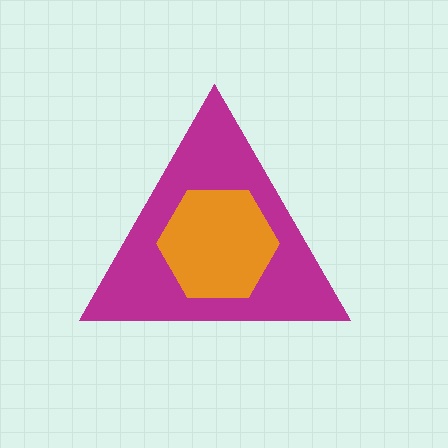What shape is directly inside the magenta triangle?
The orange hexagon.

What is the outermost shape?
The magenta triangle.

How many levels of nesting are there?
2.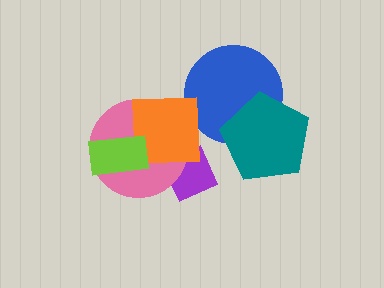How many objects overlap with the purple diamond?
2 objects overlap with the purple diamond.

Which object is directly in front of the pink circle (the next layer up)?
The orange square is directly in front of the pink circle.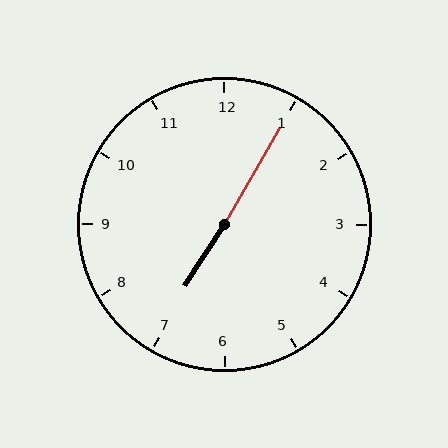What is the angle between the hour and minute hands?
Approximately 178 degrees.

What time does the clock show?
7:05.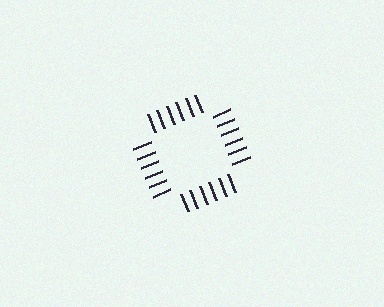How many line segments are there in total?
24 — 6 along each of the 4 edges.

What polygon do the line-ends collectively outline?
An illusory square — the line segments terminate on its edges but no continuous stroke is drawn.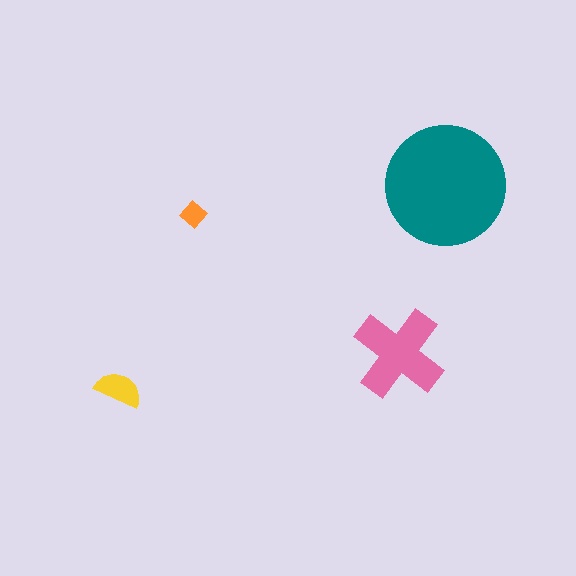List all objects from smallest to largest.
The orange diamond, the yellow semicircle, the pink cross, the teal circle.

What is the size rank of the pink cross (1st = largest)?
2nd.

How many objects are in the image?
There are 4 objects in the image.